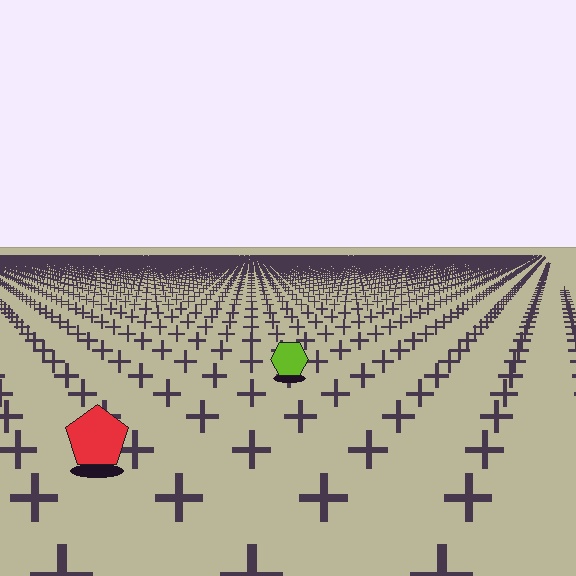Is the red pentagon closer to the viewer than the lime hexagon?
Yes. The red pentagon is closer — you can tell from the texture gradient: the ground texture is coarser near it.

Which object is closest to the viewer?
The red pentagon is closest. The texture marks near it are larger and more spread out.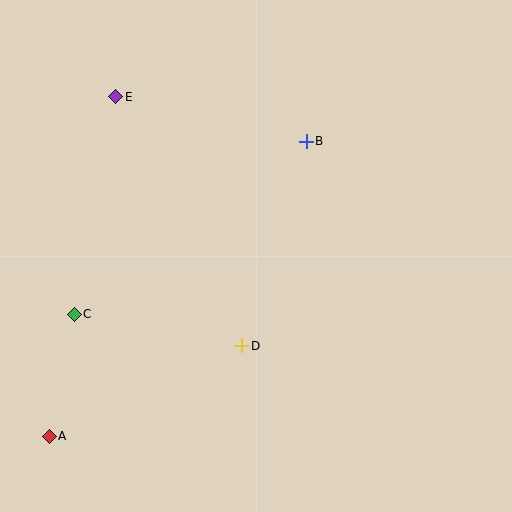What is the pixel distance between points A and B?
The distance between A and B is 391 pixels.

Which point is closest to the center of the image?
Point D at (241, 346) is closest to the center.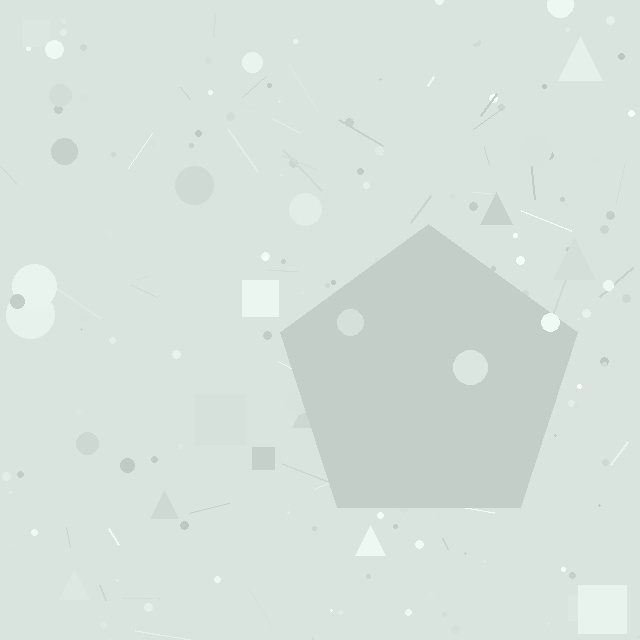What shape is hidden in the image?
A pentagon is hidden in the image.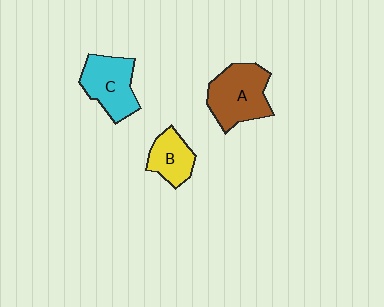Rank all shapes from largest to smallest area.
From largest to smallest: A (brown), C (cyan), B (yellow).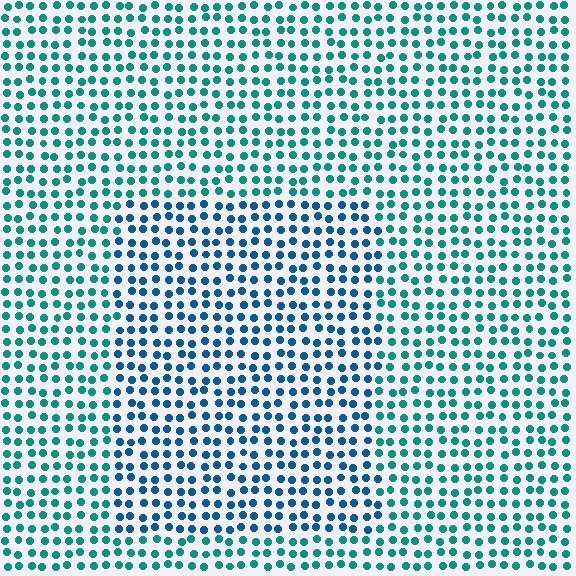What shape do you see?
I see a rectangle.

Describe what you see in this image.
The image is filled with small teal elements in a uniform arrangement. A rectangle-shaped region is visible where the elements are tinted to a slightly different hue, forming a subtle color boundary.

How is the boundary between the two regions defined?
The boundary is defined purely by a slight shift in hue (about 33 degrees). Spacing, size, and orientation are identical on both sides.